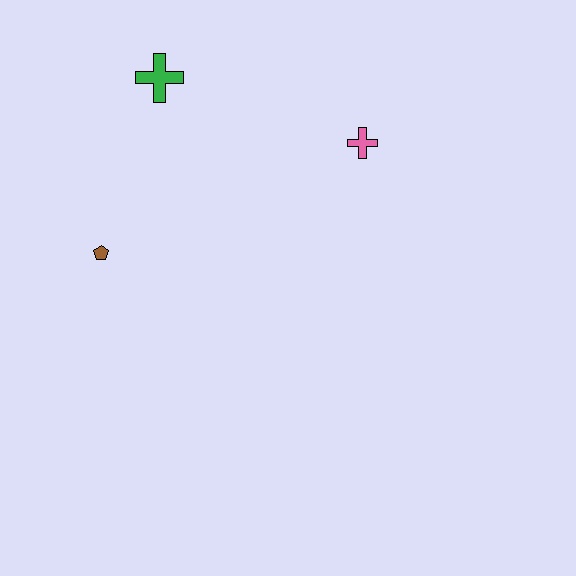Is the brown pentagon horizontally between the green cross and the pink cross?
No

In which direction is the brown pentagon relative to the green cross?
The brown pentagon is below the green cross.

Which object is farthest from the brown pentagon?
The pink cross is farthest from the brown pentagon.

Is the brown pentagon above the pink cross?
No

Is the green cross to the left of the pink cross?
Yes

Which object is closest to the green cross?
The brown pentagon is closest to the green cross.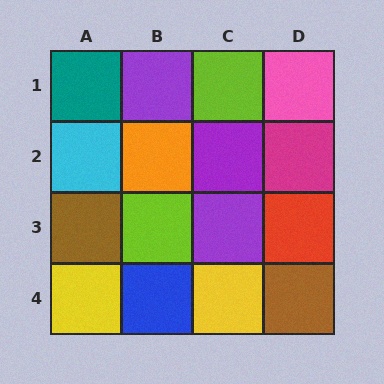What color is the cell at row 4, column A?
Yellow.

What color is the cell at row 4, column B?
Blue.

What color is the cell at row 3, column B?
Lime.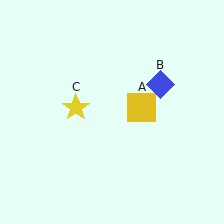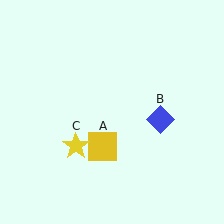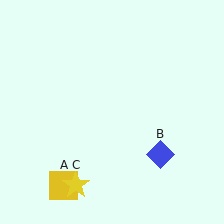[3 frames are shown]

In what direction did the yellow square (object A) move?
The yellow square (object A) moved down and to the left.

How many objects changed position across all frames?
3 objects changed position: yellow square (object A), blue diamond (object B), yellow star (object C).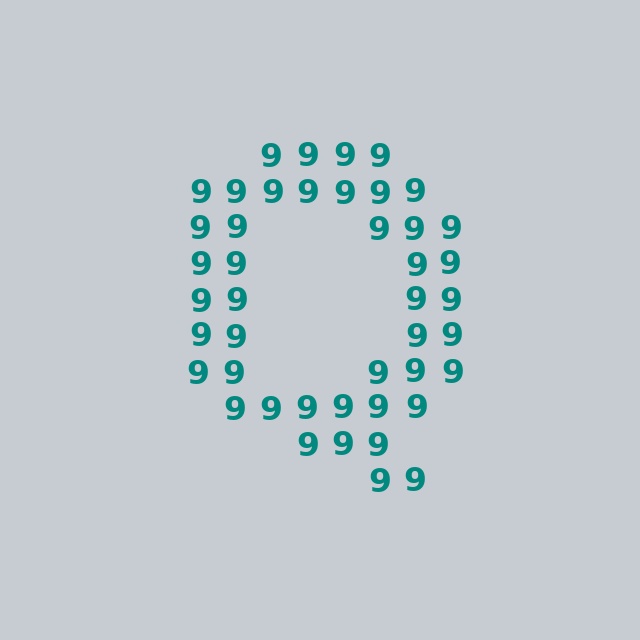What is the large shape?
The large shape is the letter Q.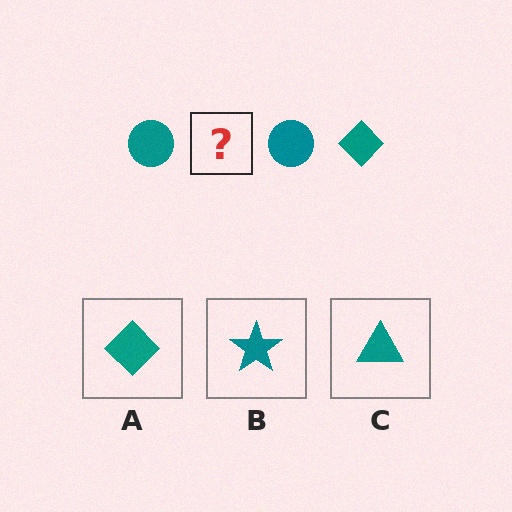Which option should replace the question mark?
Option A.